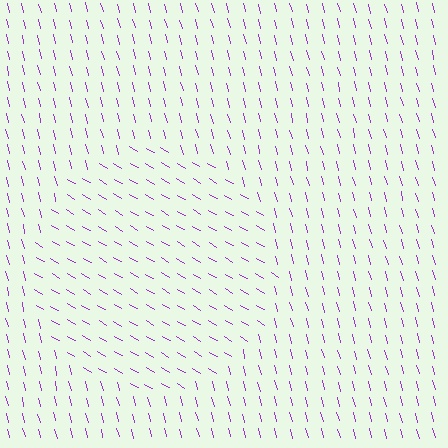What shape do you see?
I see a circle.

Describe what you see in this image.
The image is filled with small purple line segments. A circle region in the image has lines oriented differently from the surrounding lines, creating a visible texture boundary.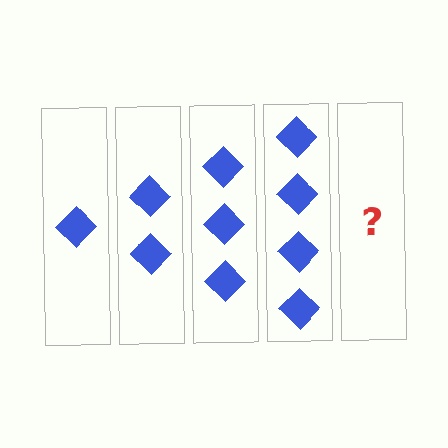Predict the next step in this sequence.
The next step is 5 diamonds.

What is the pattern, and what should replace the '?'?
The pattern is that each step adds one more diamond. The '?' should be 5 diamonds.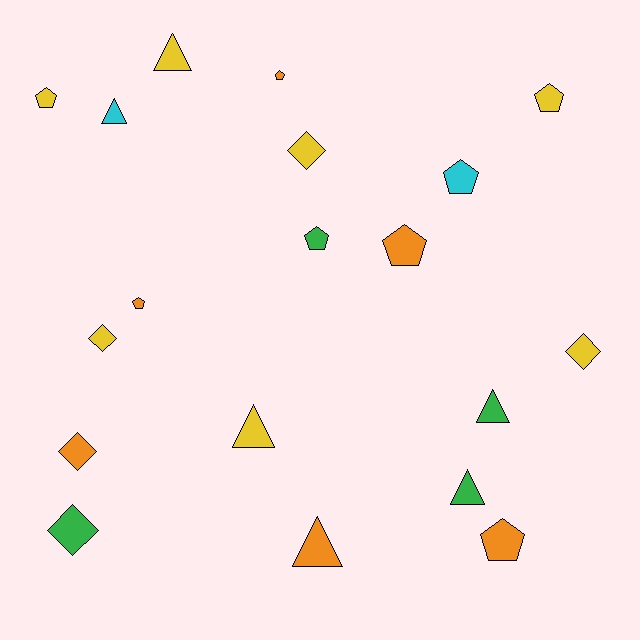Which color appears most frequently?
Yellow, with 7 objects.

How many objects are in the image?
There are 19 objects.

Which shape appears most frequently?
Pentagon, with 8 objects.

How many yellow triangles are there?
There are 2 yellow triangles.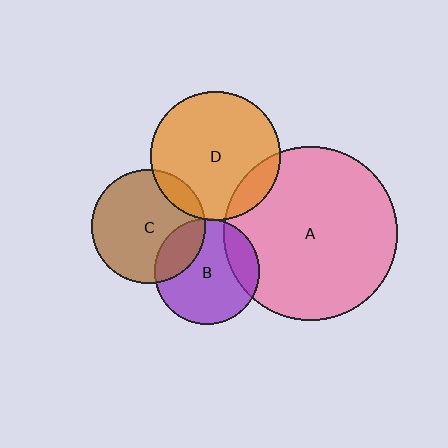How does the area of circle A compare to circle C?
Approximately 2.3 times.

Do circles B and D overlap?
Yes.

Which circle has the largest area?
Circle A (pink).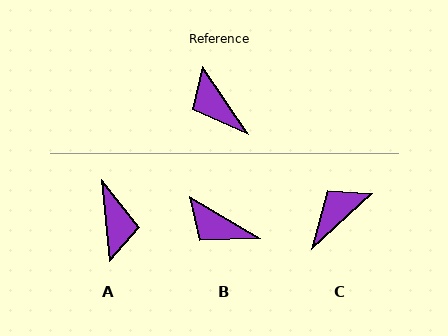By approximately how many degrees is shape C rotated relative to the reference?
Approximately 82 degrees clockwise.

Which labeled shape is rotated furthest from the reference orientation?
A, about 152 degrees away.